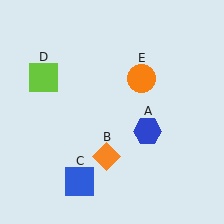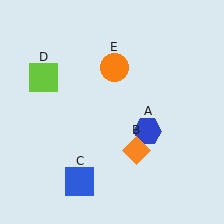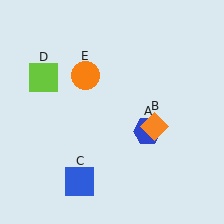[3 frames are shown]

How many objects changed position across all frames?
2 objects changed position: orange diamond (object B), orange circle (object E).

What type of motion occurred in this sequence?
The orange diamond (object B), orange circle (object E) rotated counterclockwise around the center of the scene.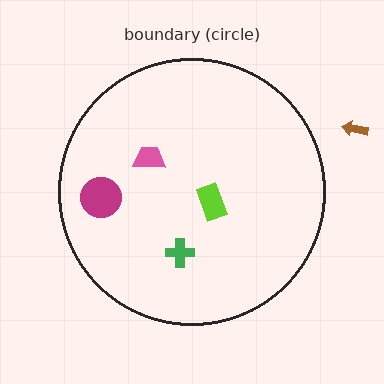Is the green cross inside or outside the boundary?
Inside.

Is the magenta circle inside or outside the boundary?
Inside.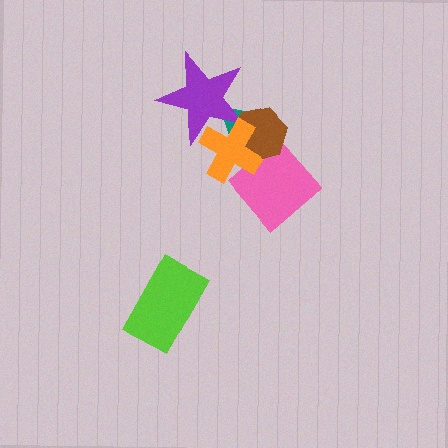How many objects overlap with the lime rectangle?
0 objects overlap with the lime rectangle.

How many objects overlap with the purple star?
3 objects overlap with the purple star.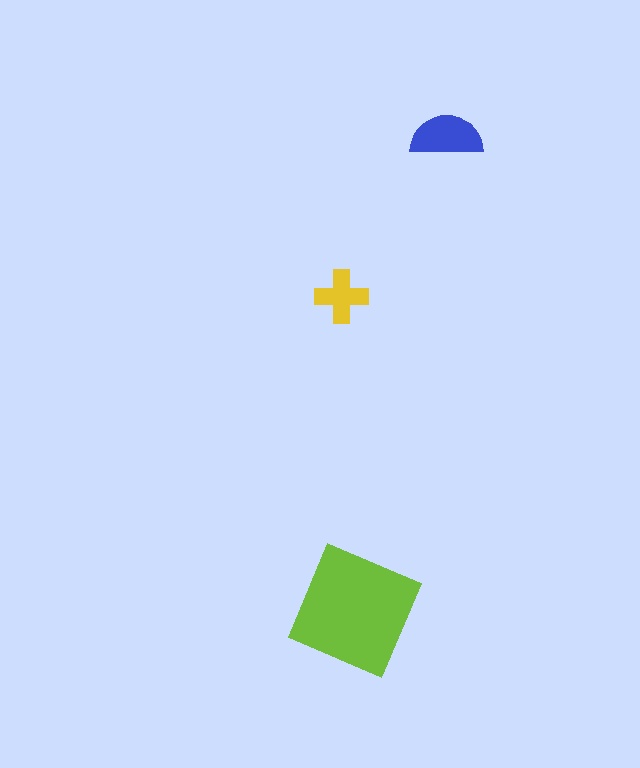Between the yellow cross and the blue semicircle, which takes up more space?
The blue semicircle.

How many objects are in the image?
There are 3 objects in the image.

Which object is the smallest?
The yellow cross.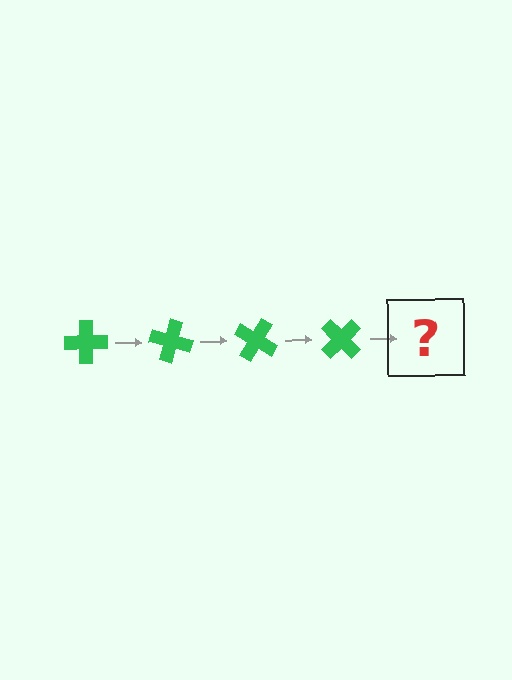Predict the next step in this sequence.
The next step is a green cross rotated 60 degrees.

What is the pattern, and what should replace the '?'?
The pattern is that the cross rotates 15 degrees each step. The '?' should be a green cross rotated 60 degrees.